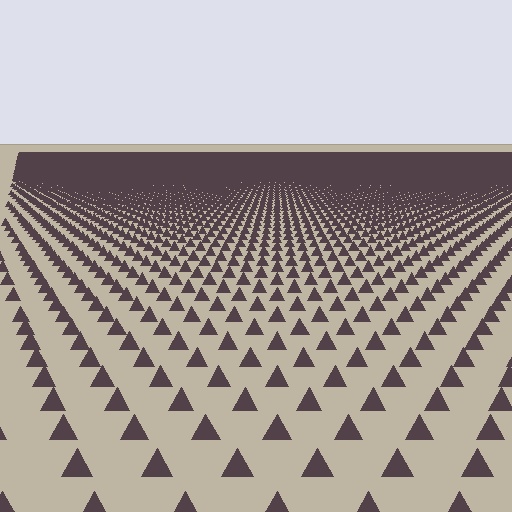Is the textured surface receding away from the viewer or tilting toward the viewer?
The surface is receding away from the viewer. Texture elements get smaller and denser toward the top.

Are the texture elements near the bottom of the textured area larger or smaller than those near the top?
Larger. Near the bottom, elements are closer to the viewer and appear at a bigger on-screen size.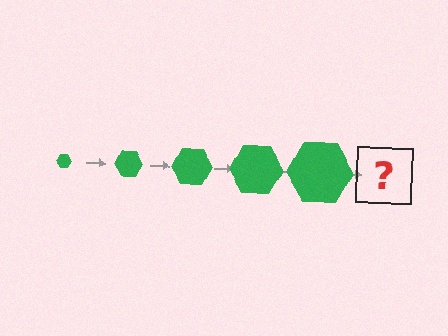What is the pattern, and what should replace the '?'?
The pattern is that the hexagon gets progressively larger each step. The '?' should be a green hexagon, larger than the previous one.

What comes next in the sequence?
The next element should be a green hexagon, larger than the previous one.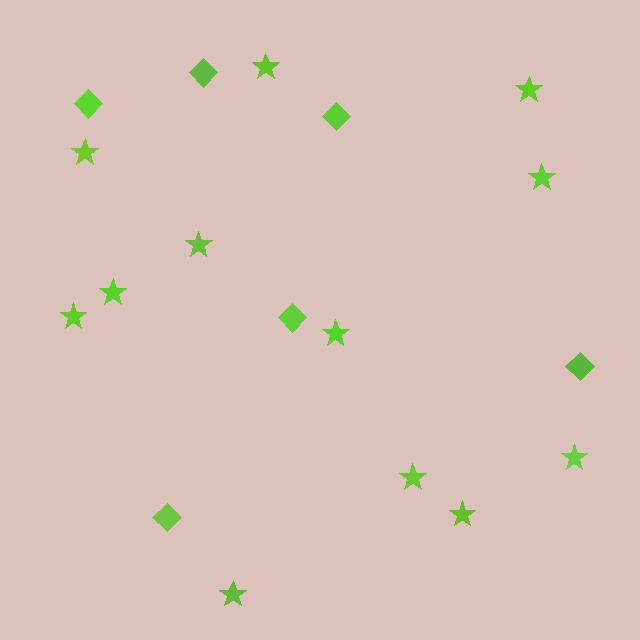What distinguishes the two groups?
There are 2 groups: one group of stars (12) and one group of diamonds (6).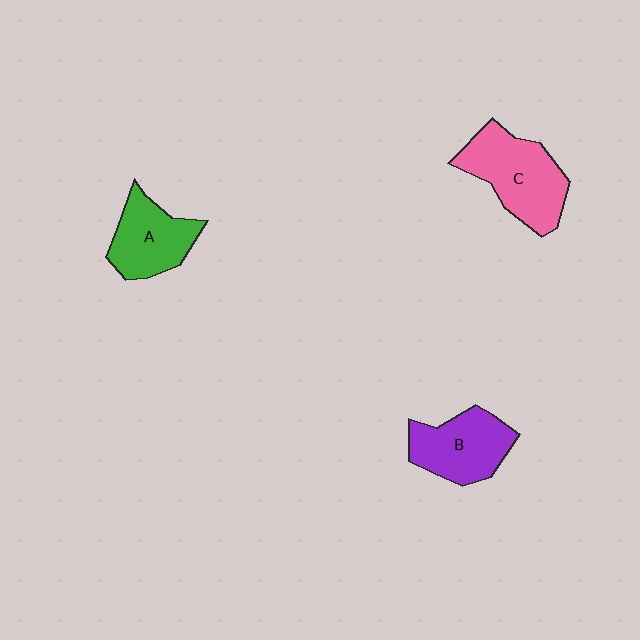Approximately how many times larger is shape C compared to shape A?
Approximately 1.3 times.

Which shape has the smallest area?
Shape A (green).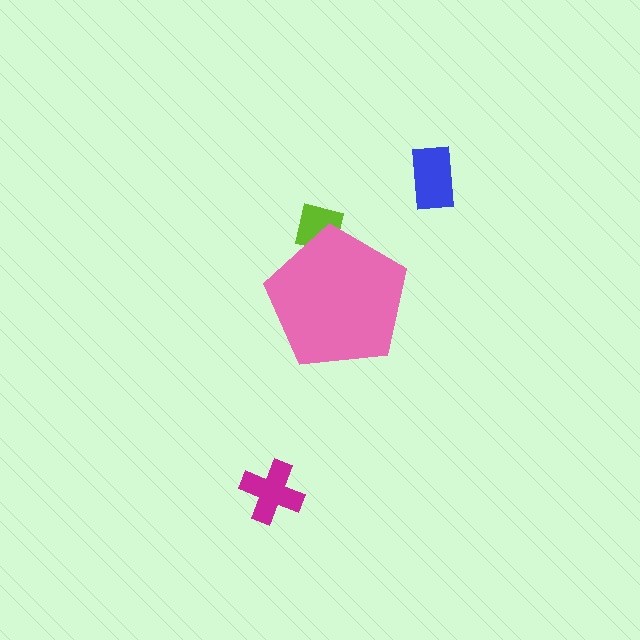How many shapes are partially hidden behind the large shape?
1 shape is partially hidden.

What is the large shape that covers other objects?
A pink pentagon.